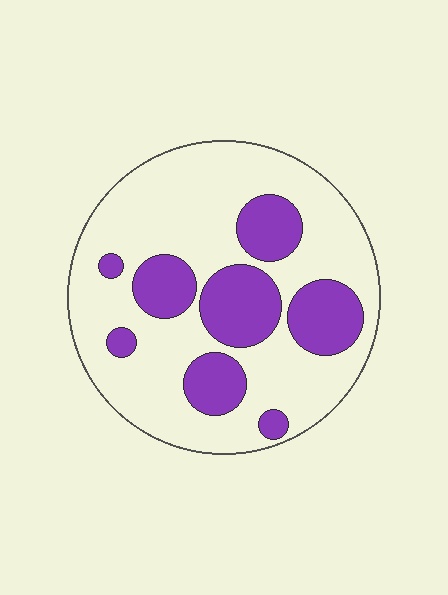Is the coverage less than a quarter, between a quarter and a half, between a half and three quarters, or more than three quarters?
Between a quarter and a half.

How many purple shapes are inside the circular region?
8.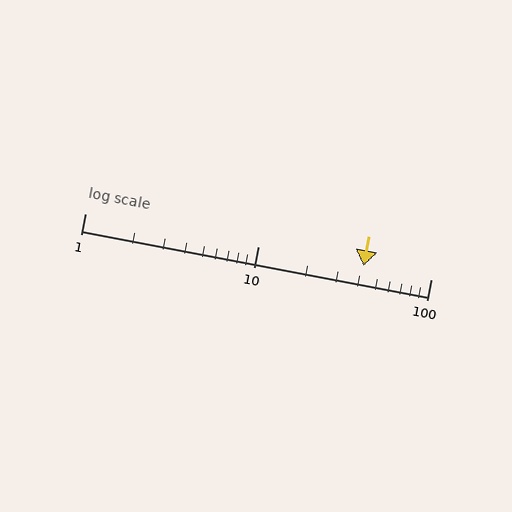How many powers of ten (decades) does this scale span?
The scale spans 2 decades, from 1 to 100.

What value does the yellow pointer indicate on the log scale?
The pointer indicates approximately 41.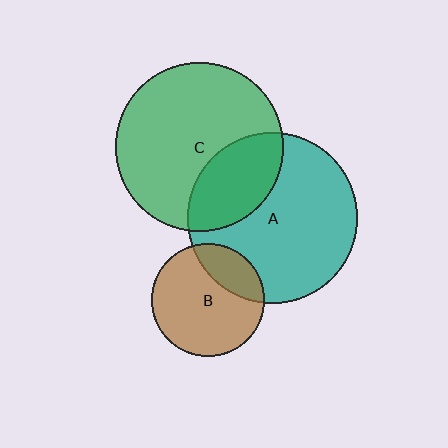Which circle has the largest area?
Circle A (teal).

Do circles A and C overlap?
Yes.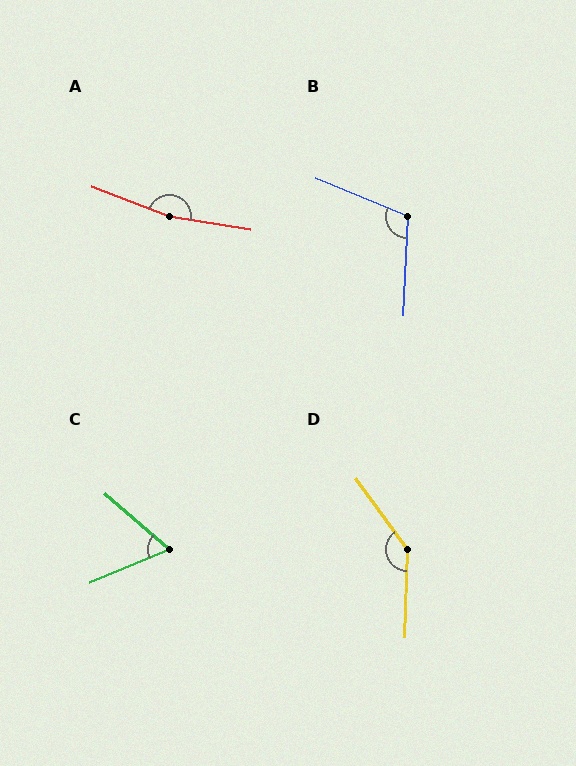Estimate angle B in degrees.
Approximately 110 degrees.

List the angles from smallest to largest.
C (64°), B (110°), D (143°), A (168°).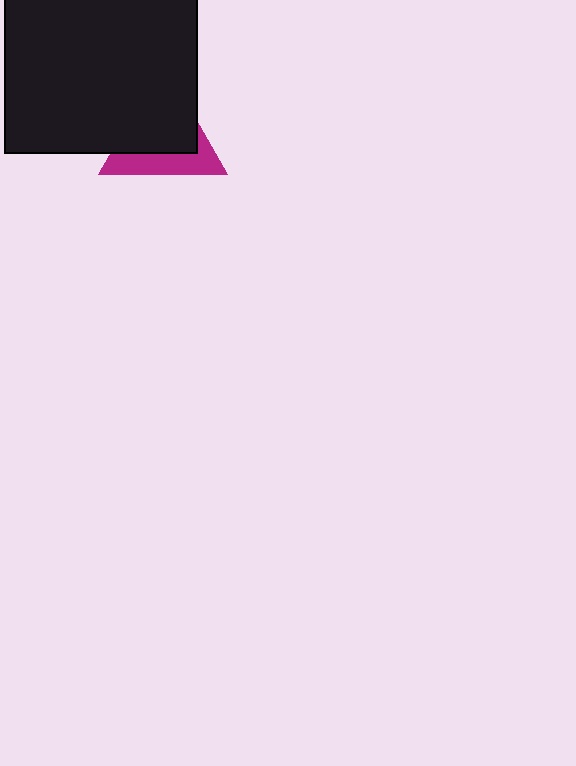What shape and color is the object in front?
The object in front is a black square.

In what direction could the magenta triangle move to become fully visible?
The magenta triangle could move toward the lower-right. That would shift it out from behind the black square entirely.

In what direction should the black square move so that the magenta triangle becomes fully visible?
The black square should move toward the upper-left. That is the shortest direction to clear the overlap and leave the magenta triangle fully visible.